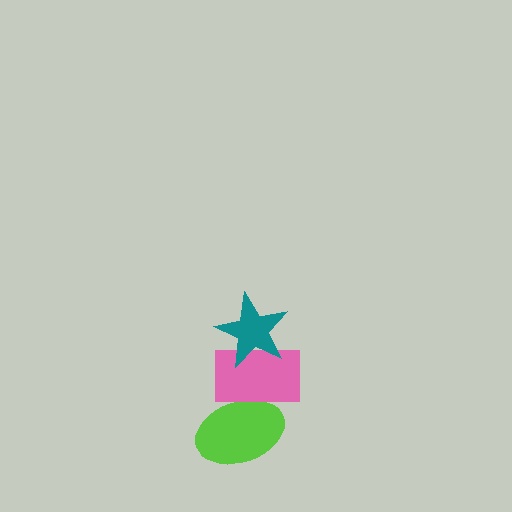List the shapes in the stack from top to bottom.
From top to bottom: the teal star, the pink rectangle, the lime ellipse.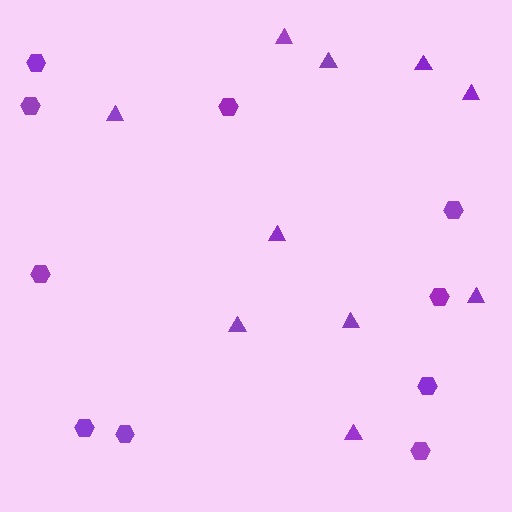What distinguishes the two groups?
There are 2 groups: one group of triangles (10) and one group of hexagons (10).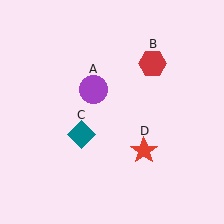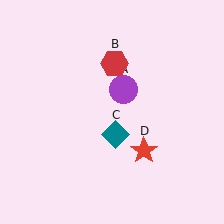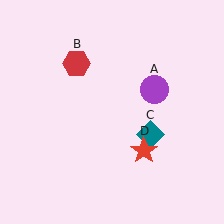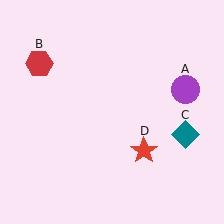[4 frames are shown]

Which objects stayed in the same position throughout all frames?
Red star (object D) remained stationary.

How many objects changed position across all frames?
3 objects changed position: purple circle (object A), red hexagon (object B), teal diamond (object C).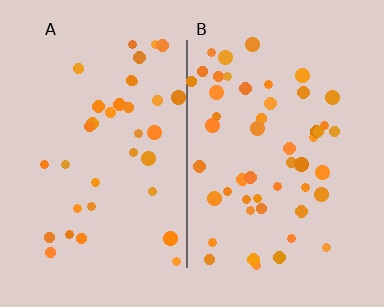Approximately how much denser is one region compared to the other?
Approximately 1.4× — region B over region A.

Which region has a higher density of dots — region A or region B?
B (the right).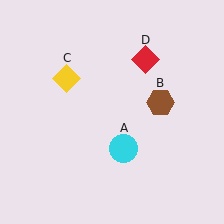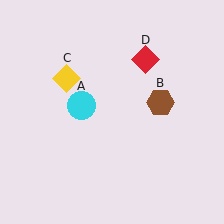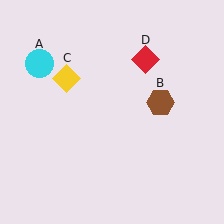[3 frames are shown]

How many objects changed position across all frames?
1 object changed position: cyan circle (object A).